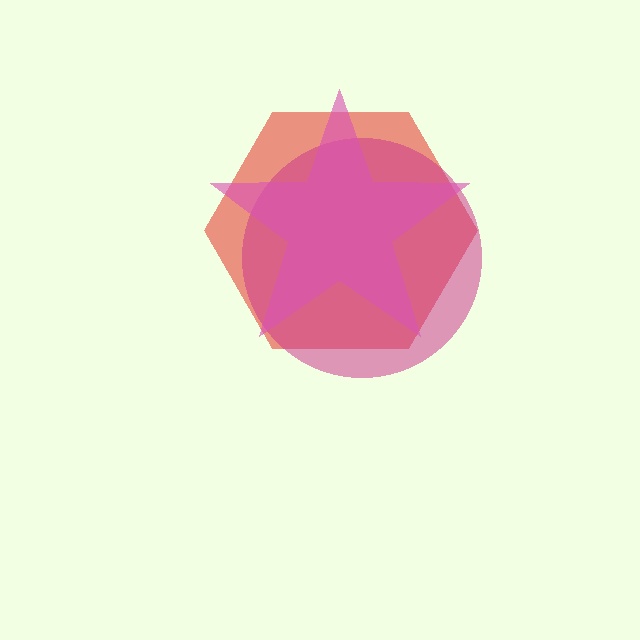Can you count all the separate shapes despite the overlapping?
Yes, there are 3 separate shapes.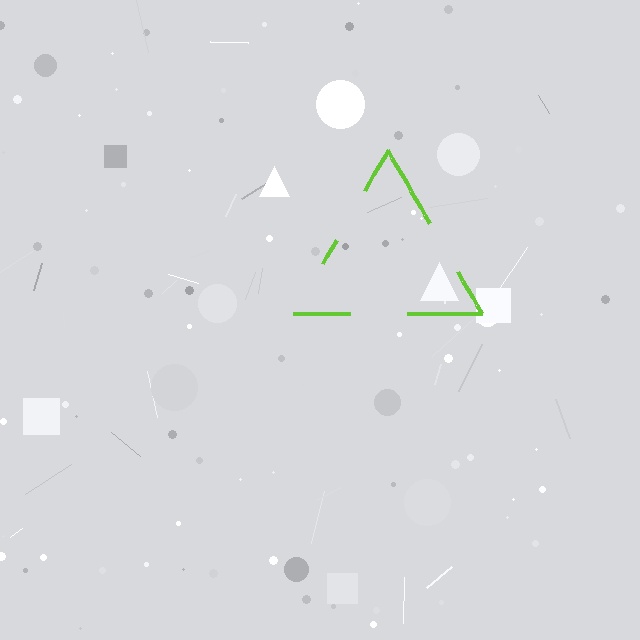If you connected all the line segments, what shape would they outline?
They would outline a triangle.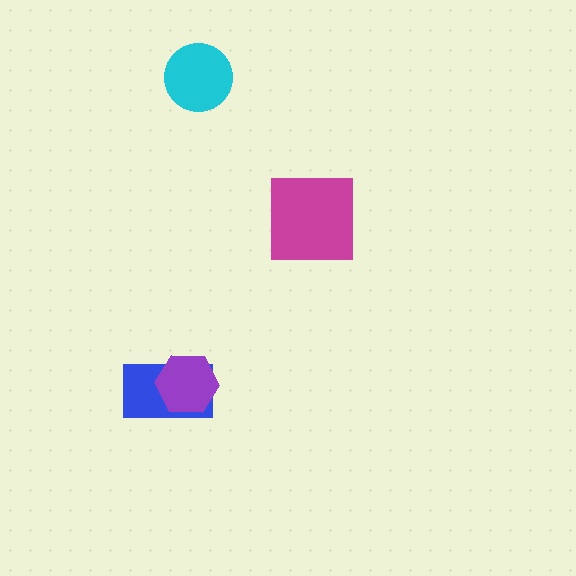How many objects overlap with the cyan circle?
0 objects overlap with the cyan circle.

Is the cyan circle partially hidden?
No, no other shape covers it.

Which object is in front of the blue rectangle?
The purple hexagon is in front of the blue rectangle.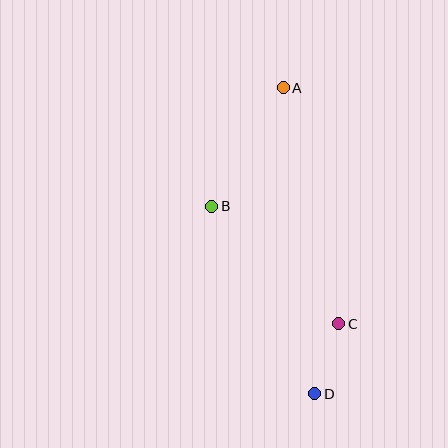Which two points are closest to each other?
Points C and D are closest to each other.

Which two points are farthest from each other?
Points A and D are farthest from each other.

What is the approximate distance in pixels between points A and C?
The distance between A and C is approximately 242 pixels.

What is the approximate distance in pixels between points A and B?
The distance between A and B is approximately 138 pixels.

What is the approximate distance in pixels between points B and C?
The distance between B and C is approximately 173 pixels.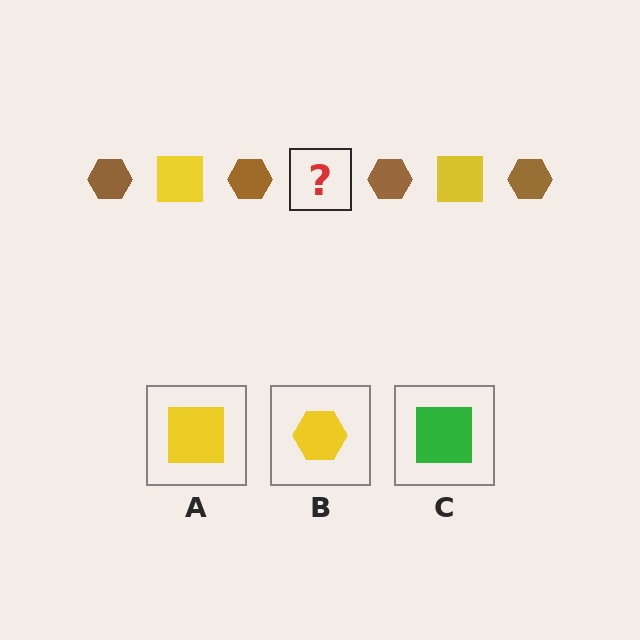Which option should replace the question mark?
Option A.